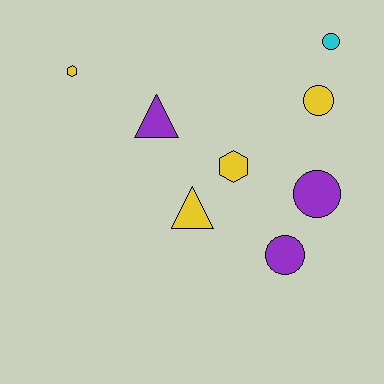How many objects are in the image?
There are 8 objects.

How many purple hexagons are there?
There are no purple hexagons.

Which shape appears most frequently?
Circle, with 4 objects.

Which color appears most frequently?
Yellow, with 4 objects.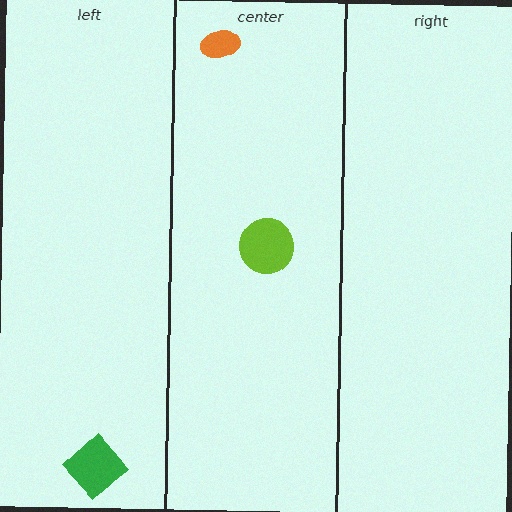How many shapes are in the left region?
1.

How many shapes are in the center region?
2.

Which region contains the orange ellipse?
The center region.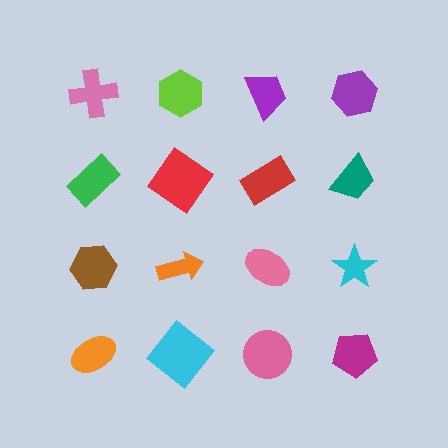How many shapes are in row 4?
4 shapes.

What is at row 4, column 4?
A magenta pentagon.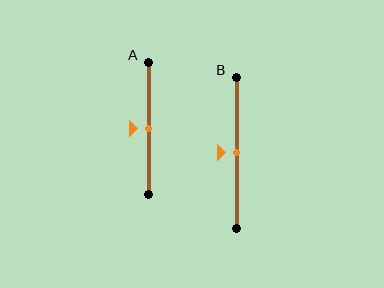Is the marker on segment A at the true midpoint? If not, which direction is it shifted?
Yes, the marker on segment A is at the true midpoint.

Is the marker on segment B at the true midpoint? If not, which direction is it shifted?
Yes, the marker on segment B is at the true midpoint.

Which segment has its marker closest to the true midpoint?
Segment A has its marker closest to the true midpoint.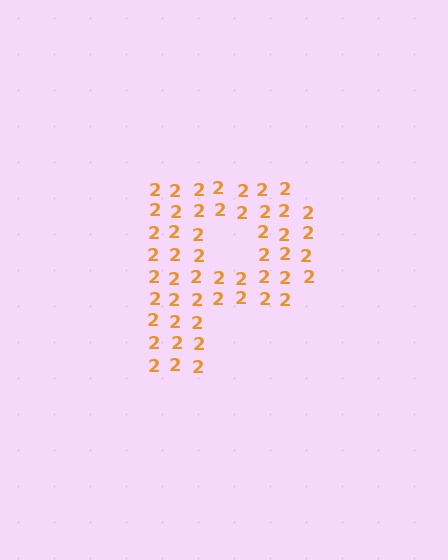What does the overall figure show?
The overall figure shows the letter P.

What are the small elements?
The small elements are digit 2's.